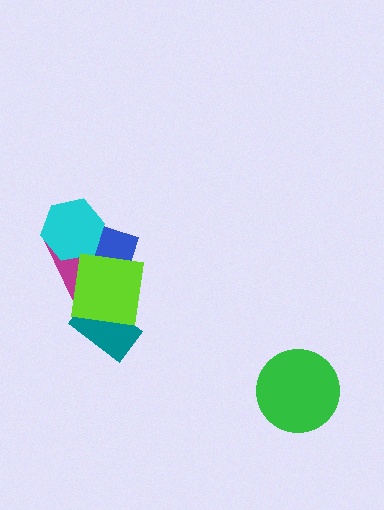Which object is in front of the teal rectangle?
The lime square is in front of the teal rectangle.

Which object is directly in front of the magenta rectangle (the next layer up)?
The blue rectangle is directly in front of the magenta rectangle.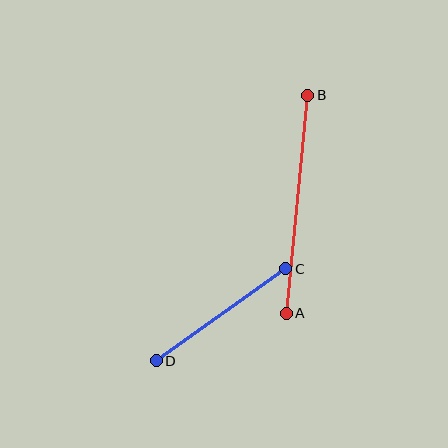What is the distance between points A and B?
The distance is approximately 219 pixels.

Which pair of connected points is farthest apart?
Points A and B are farthest apart.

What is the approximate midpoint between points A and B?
The midpoint is at approximately (297, 204) pixels.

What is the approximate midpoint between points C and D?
The midpoint is at approximately (221, 315) pixels.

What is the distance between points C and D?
The distance is approximately 159 pixels.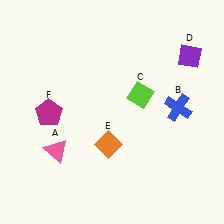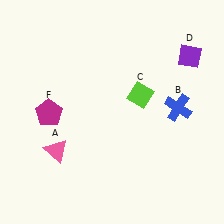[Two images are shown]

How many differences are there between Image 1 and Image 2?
There is 1 difference between the two images.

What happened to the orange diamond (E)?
The orange diamond (E) was removed in Image 2. It was in the bottom-left area of Image 1.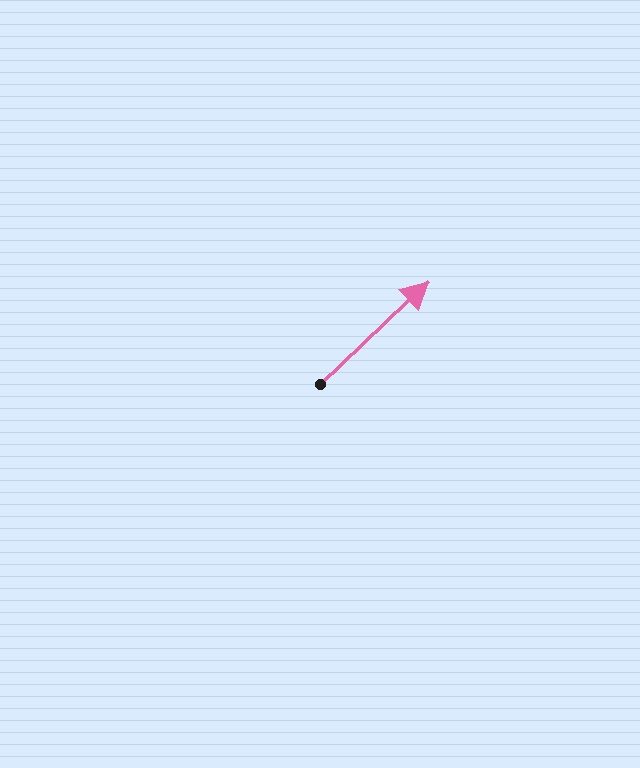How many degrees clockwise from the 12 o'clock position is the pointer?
Approximately 47 degrees.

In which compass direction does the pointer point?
Northeast.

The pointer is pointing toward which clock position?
Roughly 2 o'clock.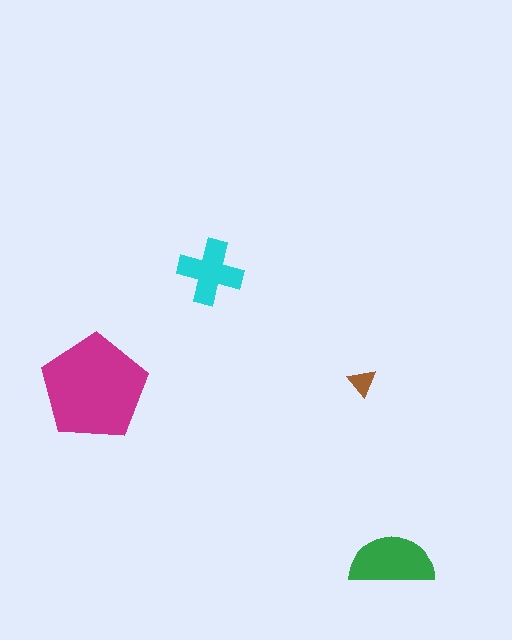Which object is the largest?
The magenta pentagon.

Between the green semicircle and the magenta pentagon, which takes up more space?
The magenta pentagon.